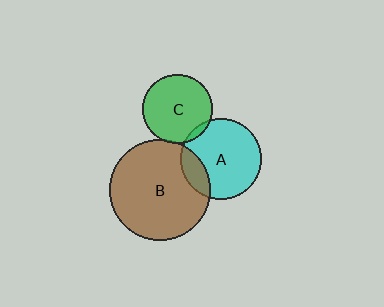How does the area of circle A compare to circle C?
Approximately 1.4 times.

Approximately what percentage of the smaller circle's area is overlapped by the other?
Approximately 20%.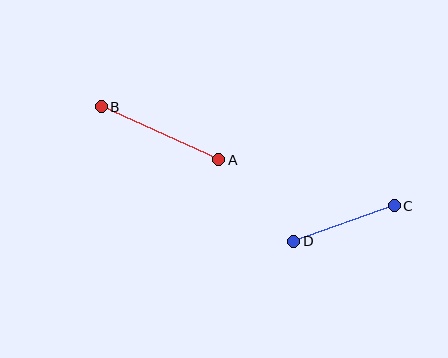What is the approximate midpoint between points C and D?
The midpoint is at approximately (344, 224) pixels.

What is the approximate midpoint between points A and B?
The midpoint is at approximately (160, 133) pixels.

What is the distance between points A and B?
The distance is approximately 129 pixels.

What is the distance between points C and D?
The distance is approximately 107 pixels.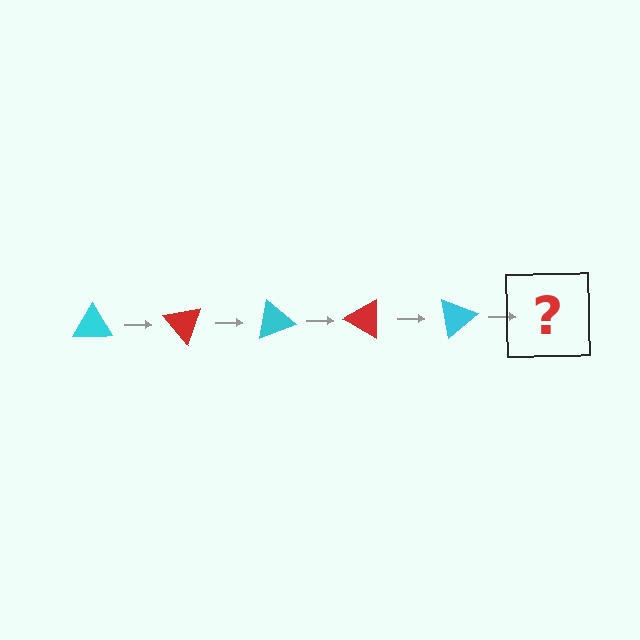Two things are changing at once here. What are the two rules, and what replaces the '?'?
The two rules are that it rotates 50 degrees each step and the color cycles through cyan and red. The '?' should be a red triangle, rotated 250 degrees from the start.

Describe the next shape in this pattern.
It should be a red triangle, rotated 250 degrees from the start.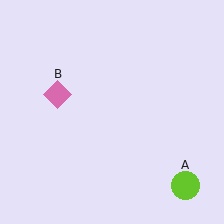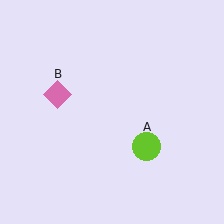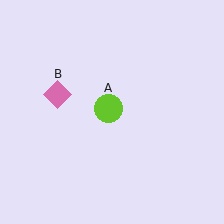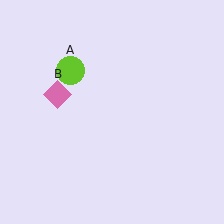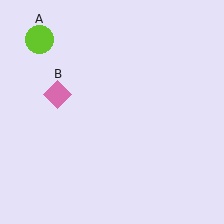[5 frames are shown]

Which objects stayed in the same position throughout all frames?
Pink diamond (object B) remained stationary.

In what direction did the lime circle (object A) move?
The lime circle (object A) moved up and to the left.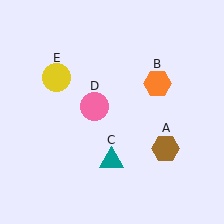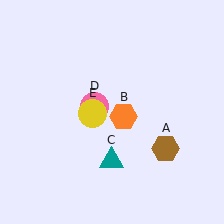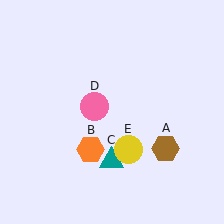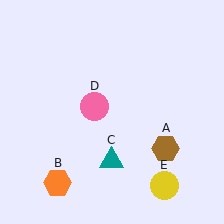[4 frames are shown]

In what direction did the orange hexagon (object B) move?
The orange hexagon (object B) moved down and to the left.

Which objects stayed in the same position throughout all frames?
Brown hexagon (object A) and teal triangle (object C) and pink circle (object D) remained stationary.